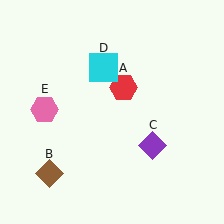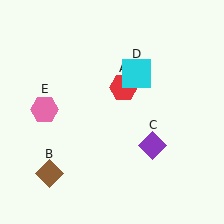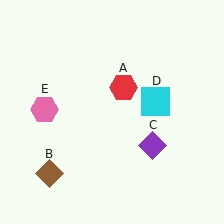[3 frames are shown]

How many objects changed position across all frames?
1 object changed position: cyan square (object D).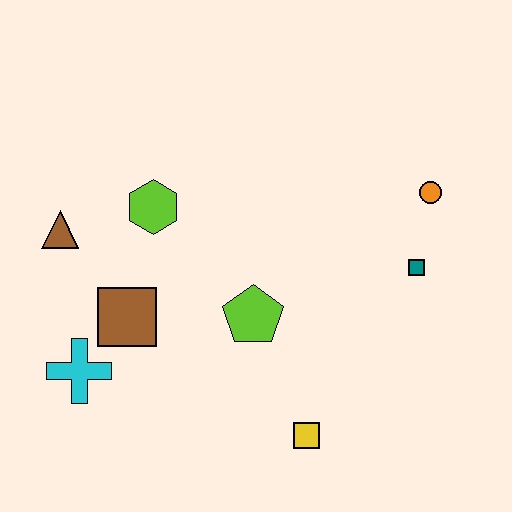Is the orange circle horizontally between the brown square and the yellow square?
No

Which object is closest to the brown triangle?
The lime hexagon is closest to the brown triangle.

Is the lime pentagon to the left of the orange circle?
Yes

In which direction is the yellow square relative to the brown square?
The yellow square is to the right of the brown square.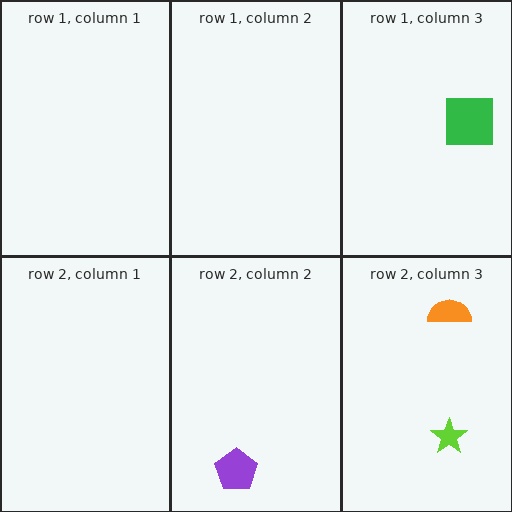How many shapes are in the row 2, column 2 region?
1.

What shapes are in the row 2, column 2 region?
The purple pentagon.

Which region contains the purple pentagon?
The row 2, column 2 region.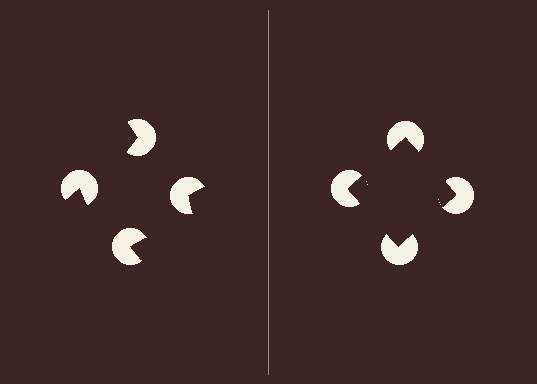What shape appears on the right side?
An illusory square.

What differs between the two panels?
The pac-man discs are positioned identically on both sides; only the wedge orientations differ. On the right they align to a square; on the left they are misaligned.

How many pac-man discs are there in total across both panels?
8 — 4 on each side.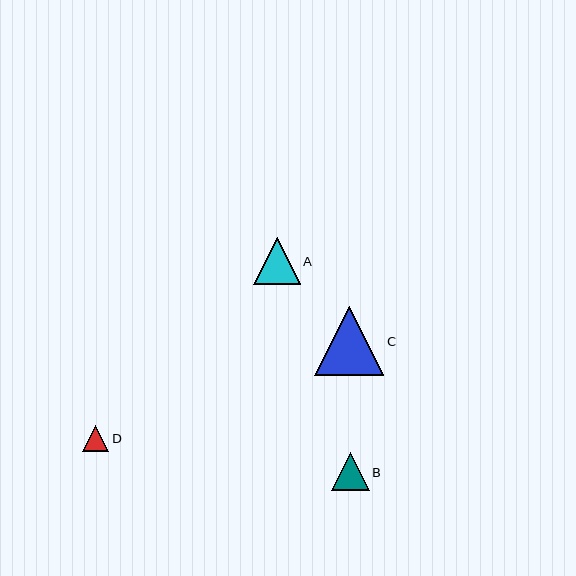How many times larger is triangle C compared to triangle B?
Triangle C is approximately 1.8 times the size of triangle B.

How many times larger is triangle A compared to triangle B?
Triangle A is approximately 1.2 times the size of triangle B.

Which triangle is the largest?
Triangle C is the largest with a size of approximately 69 pixels.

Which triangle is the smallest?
Triangle D is the smallest with a size of approximately 26 pixels.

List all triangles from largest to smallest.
From largest to smallest: C, A, B, D.